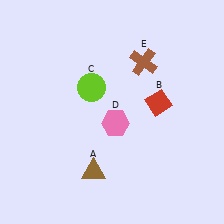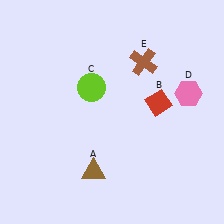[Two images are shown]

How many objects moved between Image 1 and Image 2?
1 object moved between the two images.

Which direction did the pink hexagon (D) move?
The pink hexagon (D) moved right.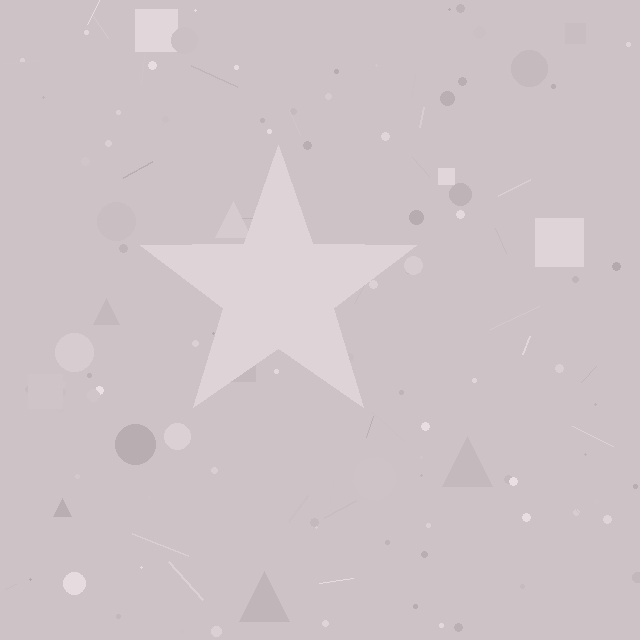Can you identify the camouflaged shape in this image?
The camouflaged shape is a star.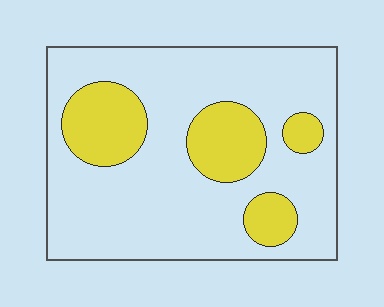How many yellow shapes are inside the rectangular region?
4.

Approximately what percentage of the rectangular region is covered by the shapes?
Approximately 25%.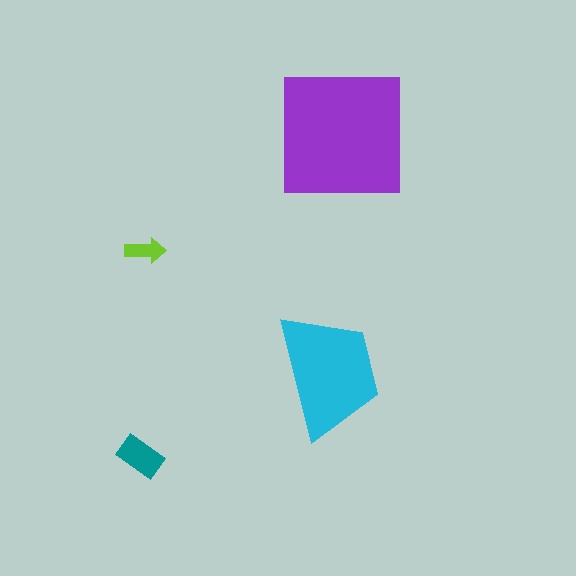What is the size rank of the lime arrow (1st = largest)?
4th.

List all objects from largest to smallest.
The purple square, the cyan trapezoid, the teal rectangle, the lime arrow.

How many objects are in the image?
There are 4 objects in the image.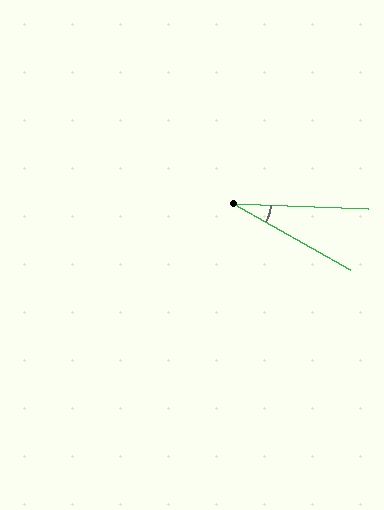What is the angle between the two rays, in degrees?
Approximately 27 degrees.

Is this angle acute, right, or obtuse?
It is acute.